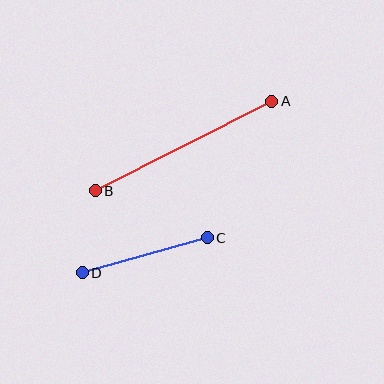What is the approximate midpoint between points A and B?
The midpoint is at approximately (184, 146) pixels.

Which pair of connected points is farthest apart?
Points A and B are farthest apart.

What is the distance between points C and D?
The distance is approximately 130 pixels.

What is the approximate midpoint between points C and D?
The midpoint is at approximately (145, 255) pixels.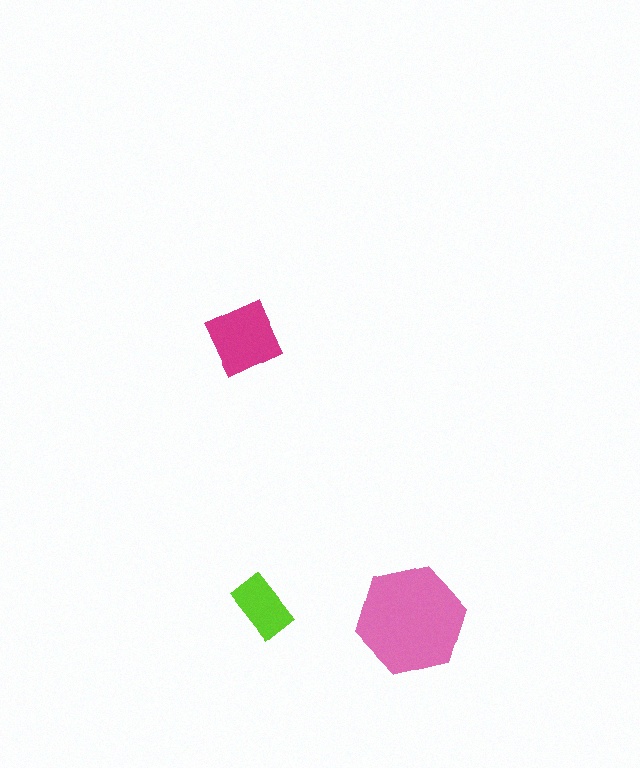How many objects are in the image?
There are 3 objects in the image.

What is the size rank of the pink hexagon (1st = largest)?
1st.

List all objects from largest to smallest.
The pink hexagon, the magenta diamond, the lime rectangle.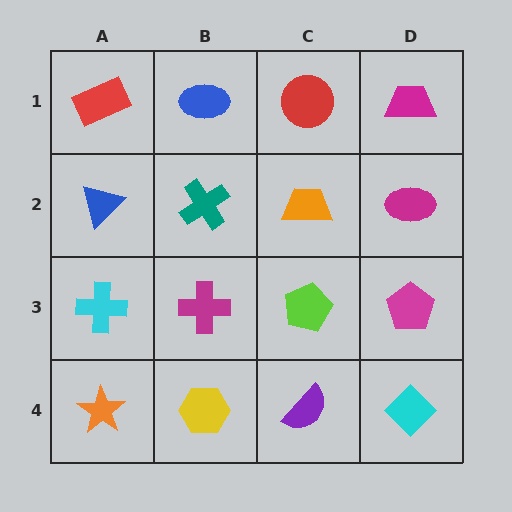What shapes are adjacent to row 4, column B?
A magenta cross (row 3, column B), an orange star (row 4, column A), a purple semicircle (row 4, column C).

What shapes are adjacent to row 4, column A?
A cyan cross (row 3, column A), a yellow hexagon (row 4, column B).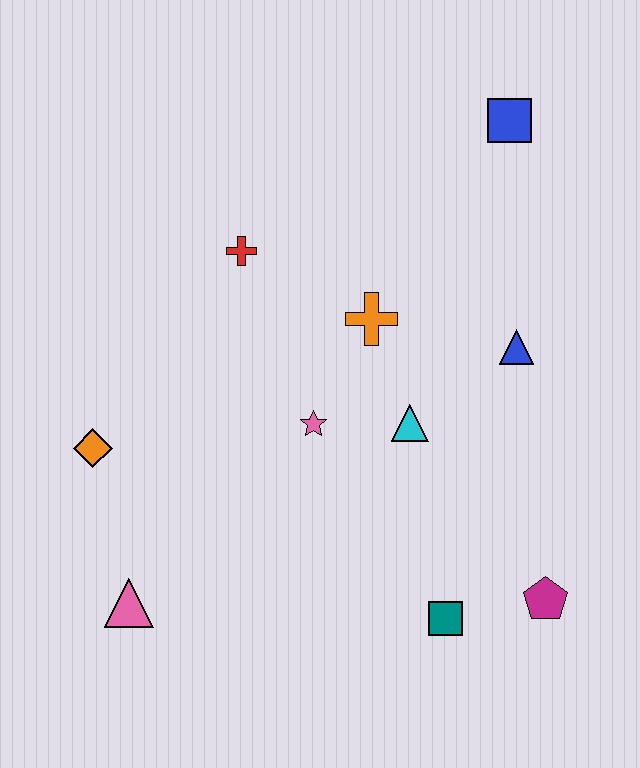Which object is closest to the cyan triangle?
The pink star is closest to the cyan triangle.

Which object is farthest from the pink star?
The blue square is farthest from the pink star.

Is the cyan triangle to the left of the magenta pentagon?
Yes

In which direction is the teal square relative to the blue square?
The teal square is below the blue square.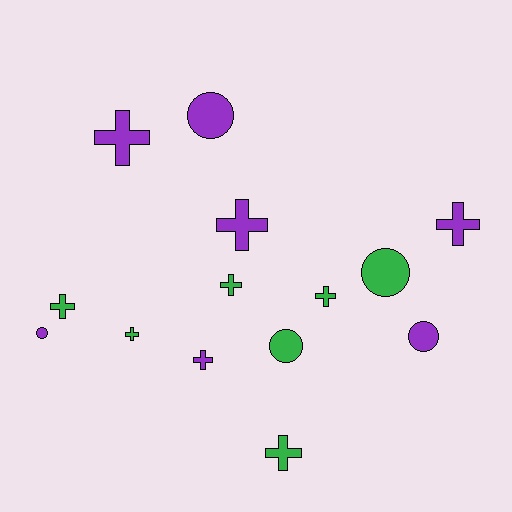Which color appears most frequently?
Purple, with 7 objects.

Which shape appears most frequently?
Cross, with 9 objects.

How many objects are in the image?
There are 14 objects.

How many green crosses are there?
There are 5 green crosses.